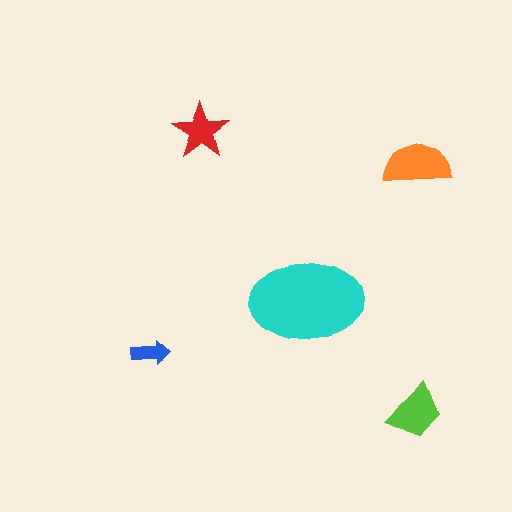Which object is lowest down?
The lime trapezoid is bottommost.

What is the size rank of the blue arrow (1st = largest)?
5th.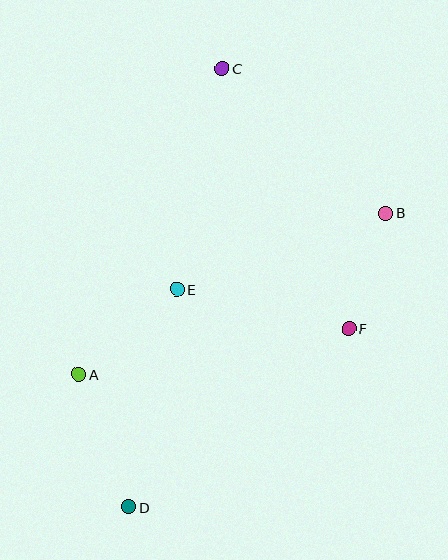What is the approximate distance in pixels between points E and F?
The distance between E and F is approximately 176 pixels.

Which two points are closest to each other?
Points B and F are closest to each other.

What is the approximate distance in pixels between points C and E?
The distance between C and E is approximately 225 pixels.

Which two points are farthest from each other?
Points C and D are farthest from each other.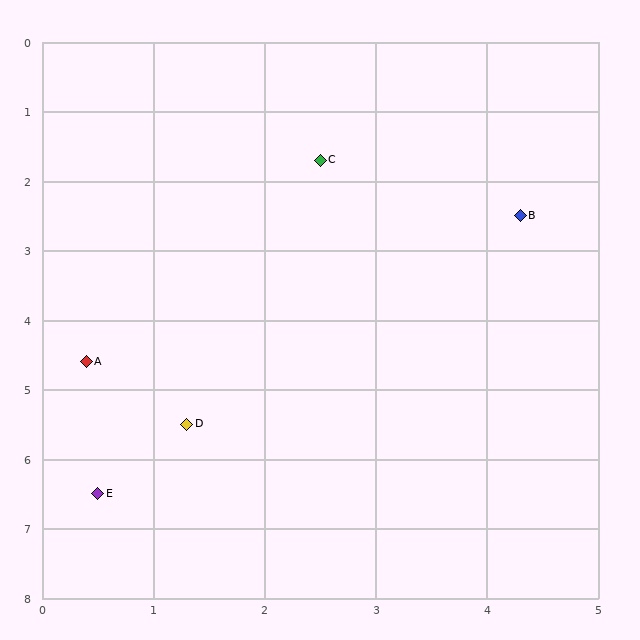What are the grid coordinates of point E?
Point E is at approximately (0.5, 6.5).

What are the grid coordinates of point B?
Point B is at approximately (4.3, 2.5).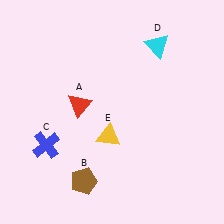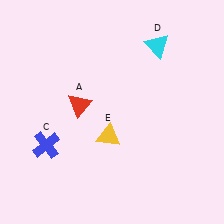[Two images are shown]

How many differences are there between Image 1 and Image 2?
There is 1 difference between the two images.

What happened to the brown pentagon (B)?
The brown pentagon (B) was removed in Image 2. It was in the bottom-left area of Image 1.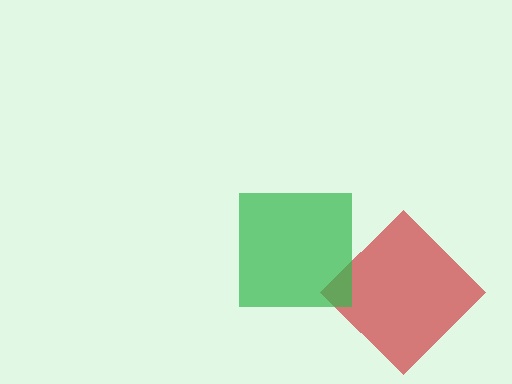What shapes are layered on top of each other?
The layered shapes are: a red diamond, a green square.